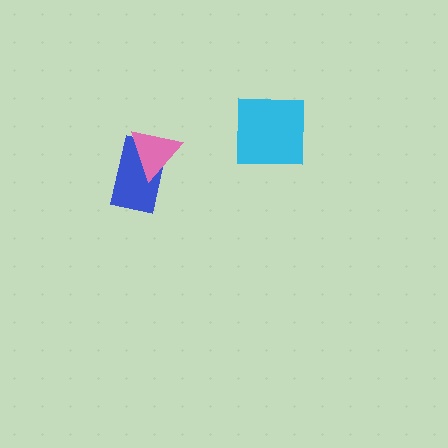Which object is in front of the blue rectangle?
The pink triangle is in front of the blue rectangle.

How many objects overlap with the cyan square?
0 objects overlap with the cyan square.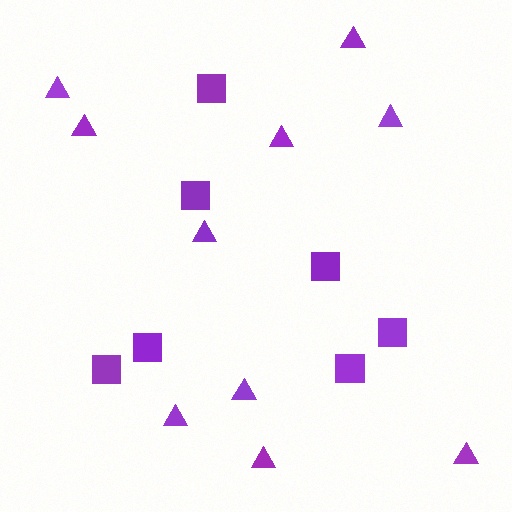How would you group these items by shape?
There are 2 groups: one group of triangles (10) and one group of squares (7).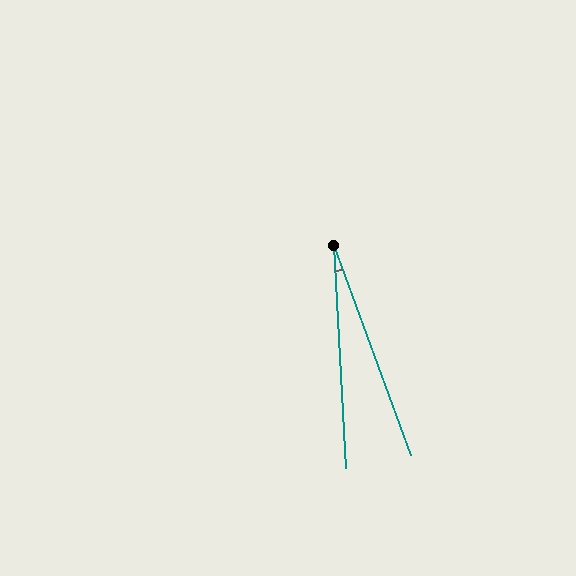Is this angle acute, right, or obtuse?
It is acute.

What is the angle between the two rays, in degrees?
Approximately 17 degrees.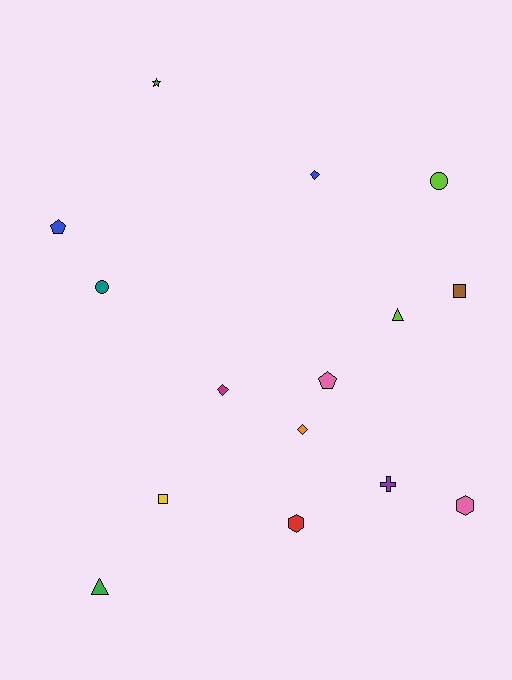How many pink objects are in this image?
There are 2 pink objects.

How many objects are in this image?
There are 15 objects.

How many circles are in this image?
There are 2 circles.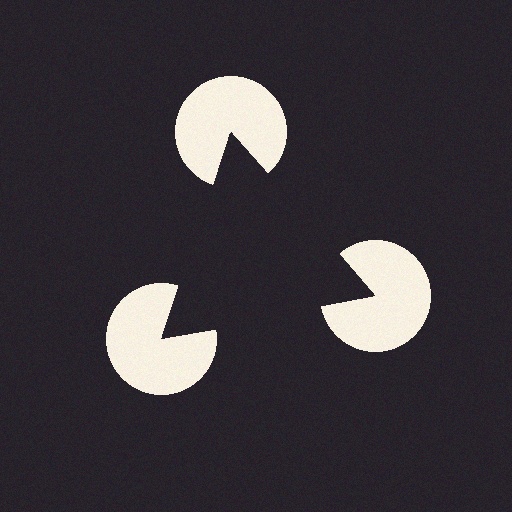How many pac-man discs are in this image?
There are 3 — one at each vertex of the illusory triangle.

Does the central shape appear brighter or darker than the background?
It typically appears slightly darker than the background, even though no actual brightness change is drawn.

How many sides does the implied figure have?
3 sides.